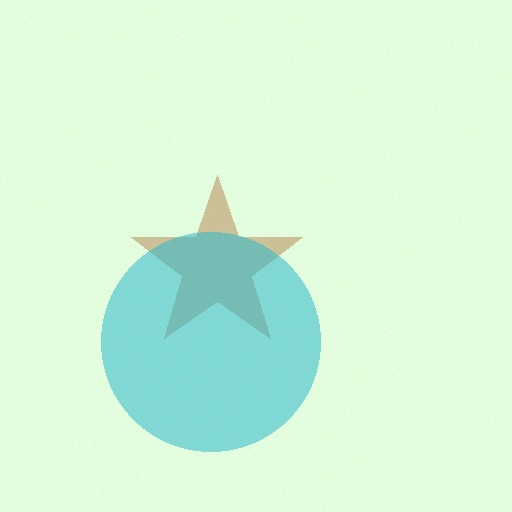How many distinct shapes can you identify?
There are 2 distinct shapes: a brown star, a cyan circle.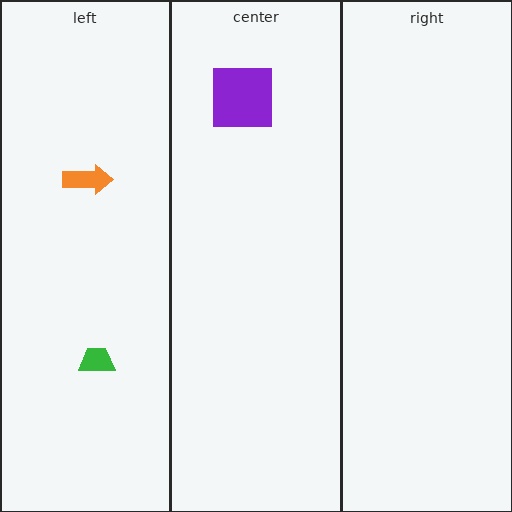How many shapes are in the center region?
1.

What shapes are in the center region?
The purple square.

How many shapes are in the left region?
2.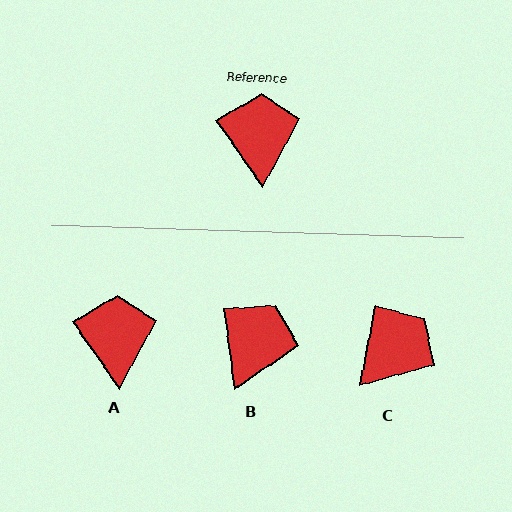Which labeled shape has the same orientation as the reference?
A.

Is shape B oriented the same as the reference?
No, it is off by about 27 degrees.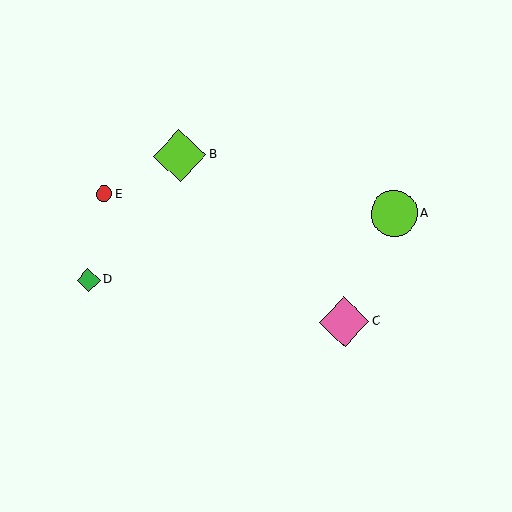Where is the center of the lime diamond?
The center of the lime diamond is at (180, 155).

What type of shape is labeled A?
Shape A is a lime circle.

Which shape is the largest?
The lime diamond (labeled B) is the largest.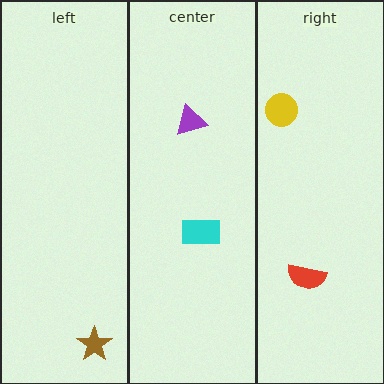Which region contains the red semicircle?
The right region.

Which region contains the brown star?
The left region.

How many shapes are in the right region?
2.